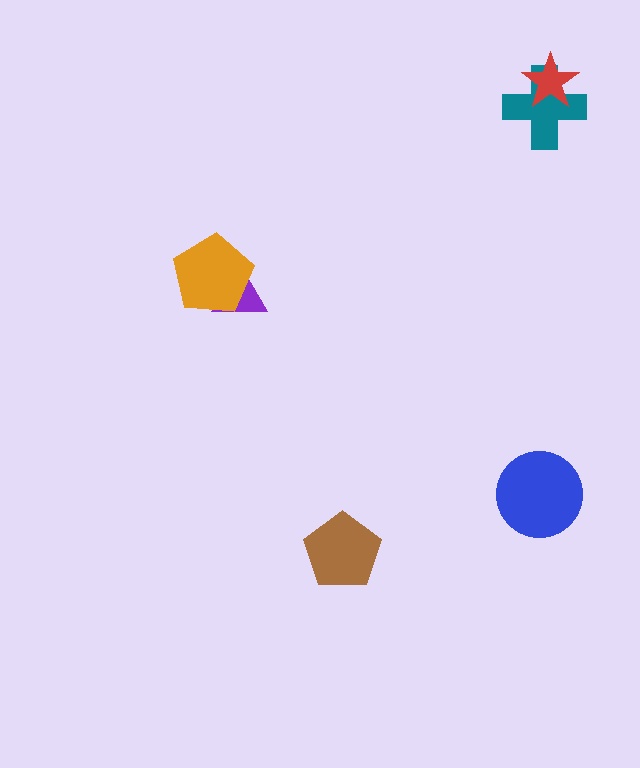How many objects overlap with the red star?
1 object overlaps with the red star.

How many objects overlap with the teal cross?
1 object overlaps with the teal cross.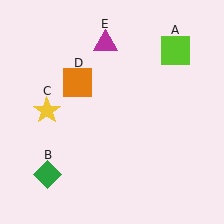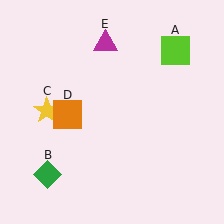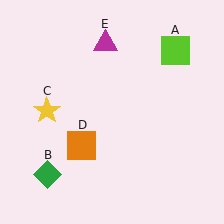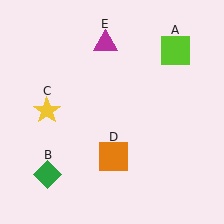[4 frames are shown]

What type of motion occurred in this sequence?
The orange square (object D) rotated counterclockwise around the center of the scene.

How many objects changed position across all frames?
1 object changed position: orange square (object D).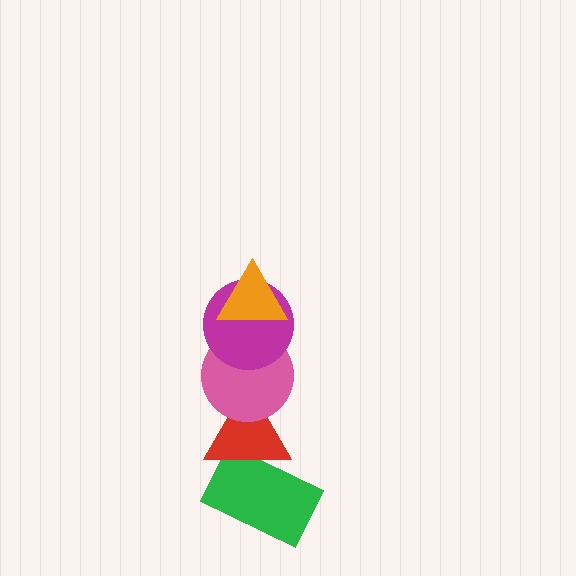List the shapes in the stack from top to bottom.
From top to bottom: the orange triangle, the magenta circle, the pink circle, the red triangle, the green rectangle.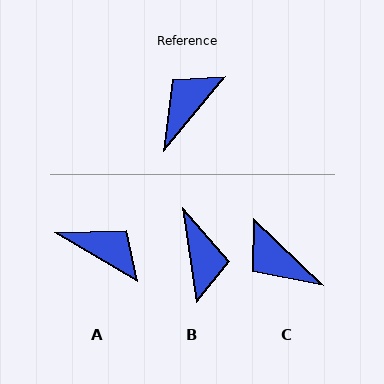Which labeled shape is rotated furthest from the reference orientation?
B, about 132 degrees away.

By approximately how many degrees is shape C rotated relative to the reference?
Approximately 85 degrees counter-clockwise.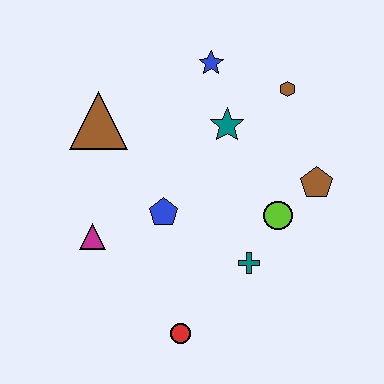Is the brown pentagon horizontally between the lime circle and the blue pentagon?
No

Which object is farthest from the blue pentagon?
The brown hexagon is farthest from the blue pentagon.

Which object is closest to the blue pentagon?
The magenta triangle is closest to the blue pentagon.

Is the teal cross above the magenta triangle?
No